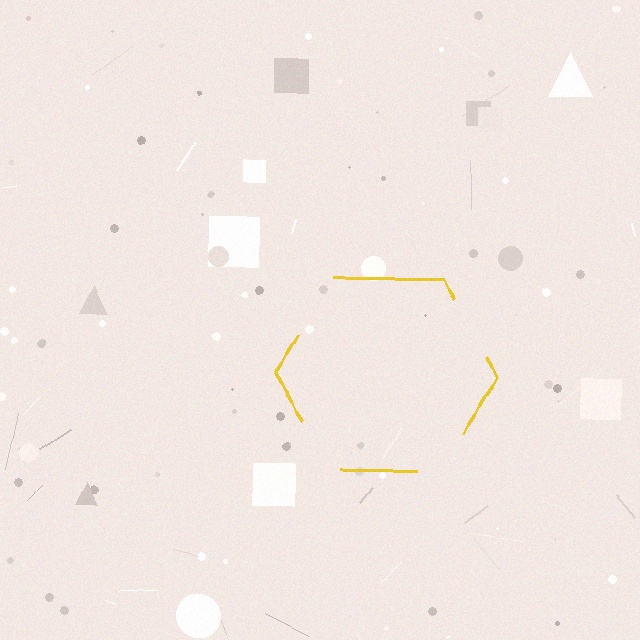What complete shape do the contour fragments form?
The contour fragments form a hexagon.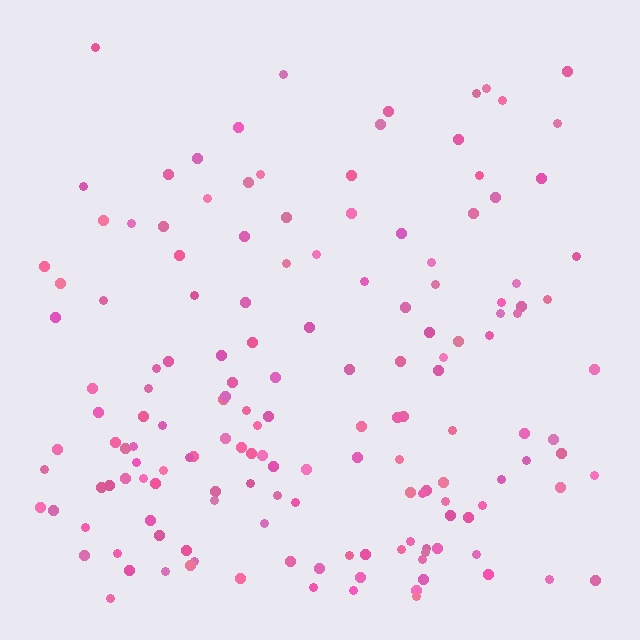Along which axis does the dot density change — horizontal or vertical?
Vertical.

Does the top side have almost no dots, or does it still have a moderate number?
Still a moderate number, just noticeably fewer than the bottom.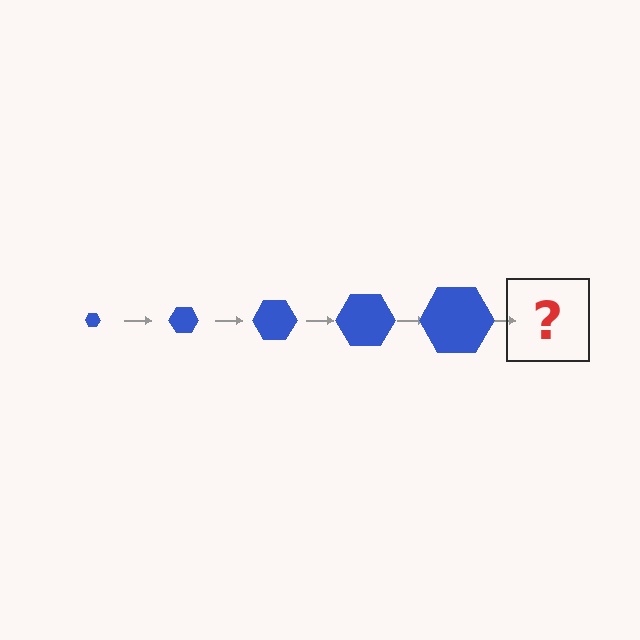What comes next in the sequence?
The next element should be a blue hexagon, larger than the previous one.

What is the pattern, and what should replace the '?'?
The pattern is that the hexagon gets progressively larger each step. The '?' should be a blue hexagon, larger than the previous one.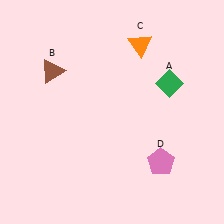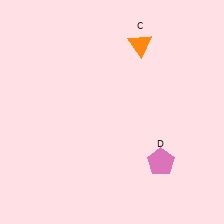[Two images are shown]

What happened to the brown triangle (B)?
The brown triangle (B) was removed in Image 2. It was in the top-left area of Image 1.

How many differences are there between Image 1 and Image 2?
There are 2 differences between the two images.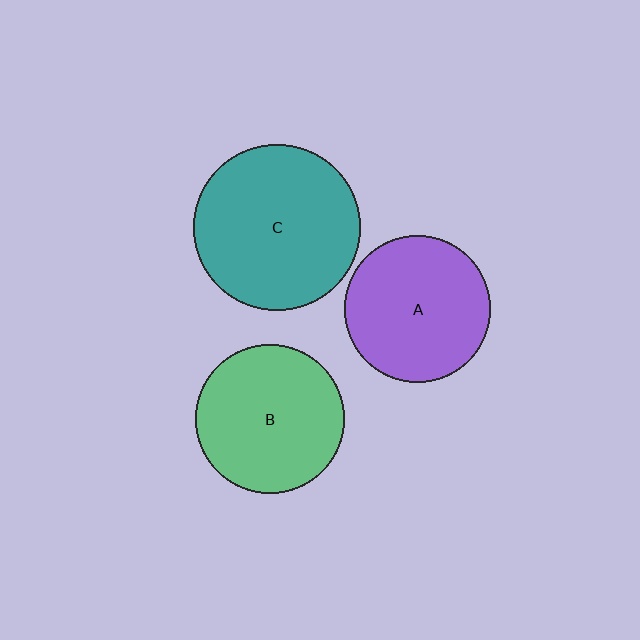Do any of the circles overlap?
No, none of the circles overlap.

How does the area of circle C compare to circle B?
Approximately 1.2 times.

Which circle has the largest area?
Circle C (teal).